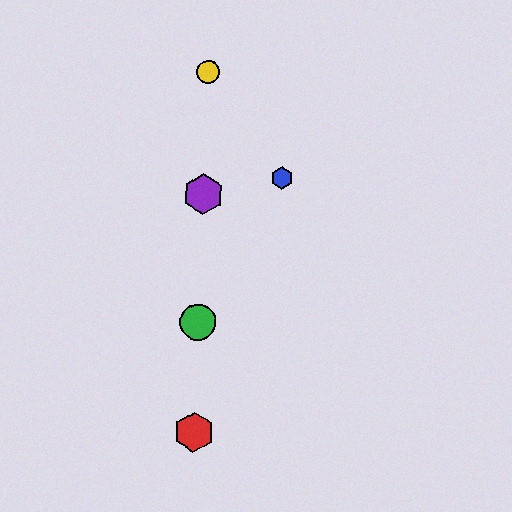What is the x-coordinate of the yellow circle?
The yellow circle is at x≈208.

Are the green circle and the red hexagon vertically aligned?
Yes, both are at x≈198.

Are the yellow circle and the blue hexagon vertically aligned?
No, the yellow circle is at x≈208 and the blue hexagon is at x≈282.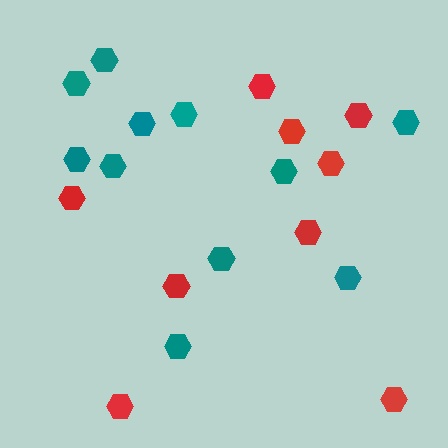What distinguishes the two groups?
There are 2 groups: one group of teal hexagons (11) and one group of red hexagons (9).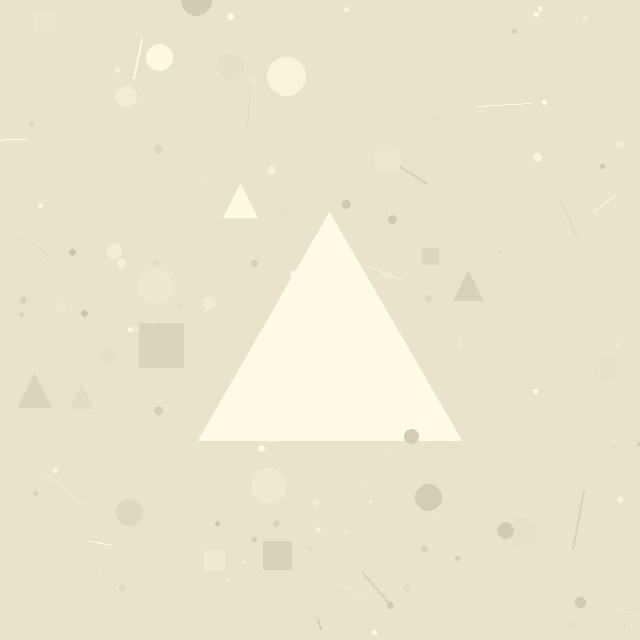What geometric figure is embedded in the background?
A triangle is embedded in the background.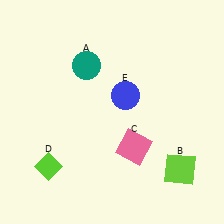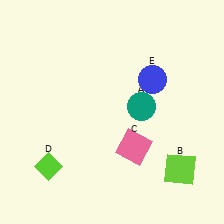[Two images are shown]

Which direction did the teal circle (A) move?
The teal circle (A) moved right.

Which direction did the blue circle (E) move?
The blue circle (E) moved right.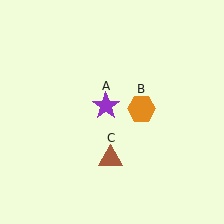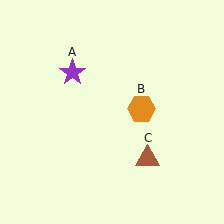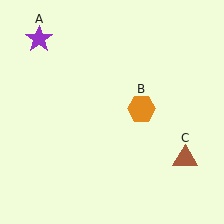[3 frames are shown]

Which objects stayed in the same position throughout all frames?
Orange hexagon (object B) remained stationary.